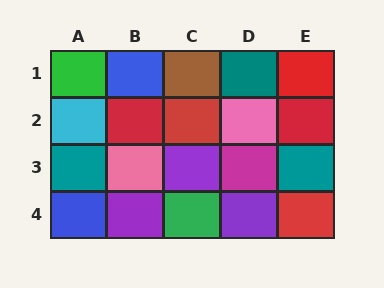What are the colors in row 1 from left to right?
Green, blue, brown, teal, red.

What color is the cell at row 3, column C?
Purple.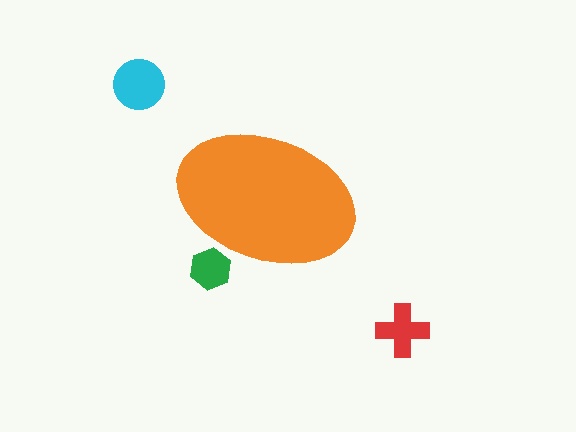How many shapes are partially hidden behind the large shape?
1 shape is partially hidden.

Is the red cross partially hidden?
No, the red cross is fully visible.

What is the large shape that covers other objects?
An orange ellipse.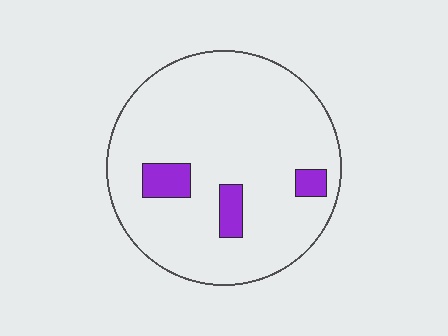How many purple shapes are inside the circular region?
3.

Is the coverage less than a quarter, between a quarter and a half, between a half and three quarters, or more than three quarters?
Less than a quarter.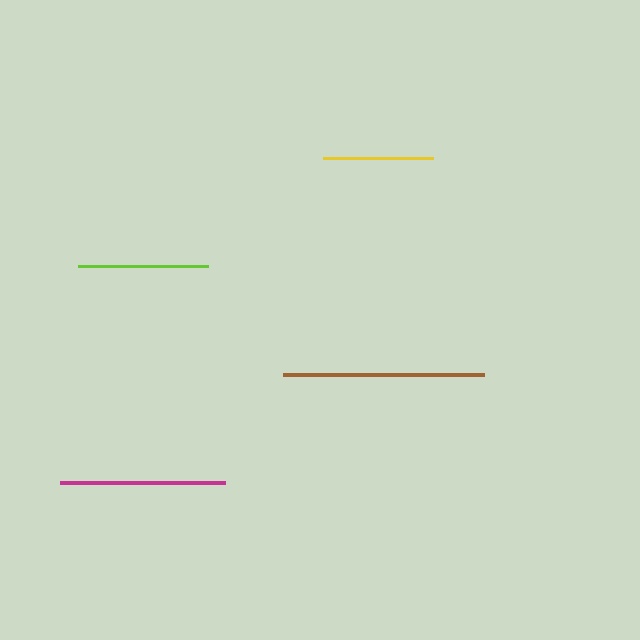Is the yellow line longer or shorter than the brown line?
The brown line is longer than the yellow line.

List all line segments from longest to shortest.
From longest to shortest: brown, magenta, lime, yellow.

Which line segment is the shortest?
The yellow line is the shortest at approximately 110 pixels.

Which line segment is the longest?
The brown line is the longest at approximately 200 pixels.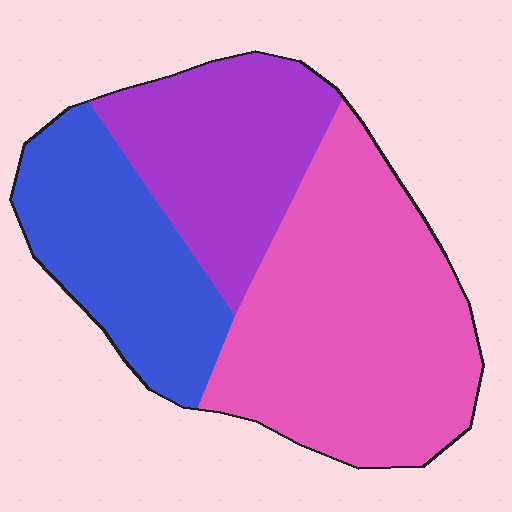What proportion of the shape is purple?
Purple takes up about one quarter (1/4) of the shape.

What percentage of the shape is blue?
Blue takes up about one quarter (1/4) of the shape.